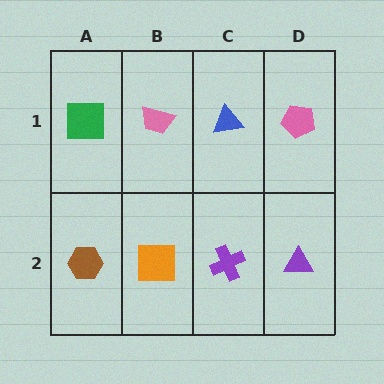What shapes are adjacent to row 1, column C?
A purple cross (row 2, column C), a pink trapezoid (row 1, column B), a pink pentagon (row 1, column D).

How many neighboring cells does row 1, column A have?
2.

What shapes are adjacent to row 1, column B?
An orange square (row 2, column B), a green square (row 1, column A), a blue triangle (row 1, column C).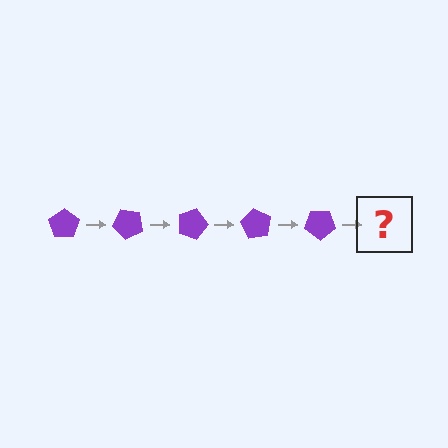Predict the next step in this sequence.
The next step is a purple pentagon rotated 225 degrees.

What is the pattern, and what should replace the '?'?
The pattern is that the pentagon rotates 45 degrees each step. The '?' should be a purple pentagon rotated 225 degrees.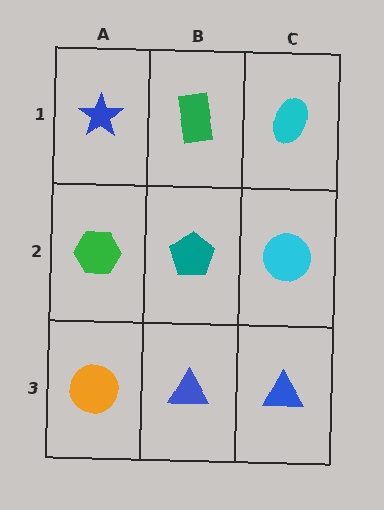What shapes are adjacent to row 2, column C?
A cyan ellipse (row 1, column C), a blue triangle (row 3, column C), a teal pentagon (row 2, column B).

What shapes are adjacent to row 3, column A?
A green hexagon (row 2, column A), a blue triangle (row 3, column B).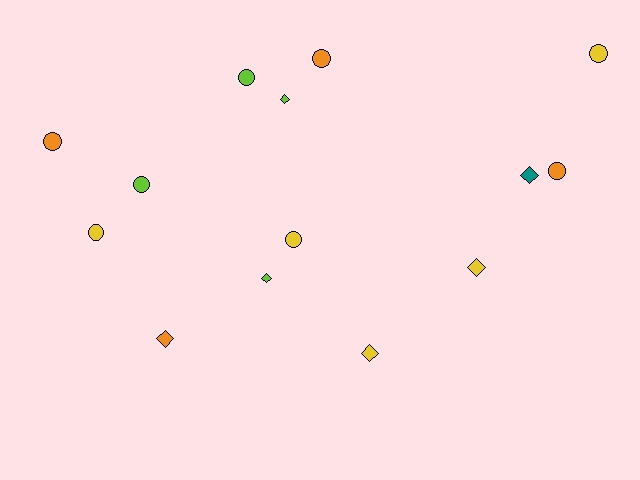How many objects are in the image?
There are 14 objects.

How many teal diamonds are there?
There is 1 teal diamond.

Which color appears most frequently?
Yellow, with 5 objects.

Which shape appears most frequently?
Circle, with 8 objects.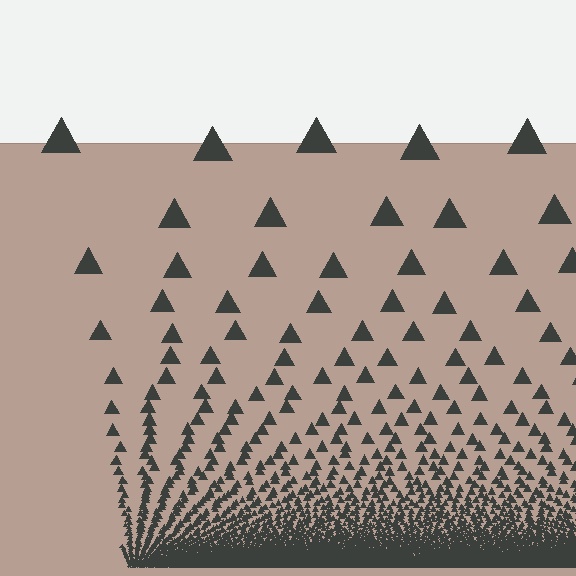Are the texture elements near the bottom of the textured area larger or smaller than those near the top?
Smaller. The gradient is inverted — elements near the bottom are smaller and denser.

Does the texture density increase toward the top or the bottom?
Density increases toward the bottom.